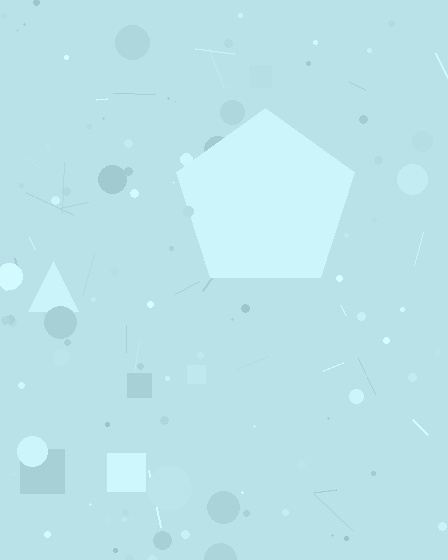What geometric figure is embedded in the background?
A pentagon is embedded in the background.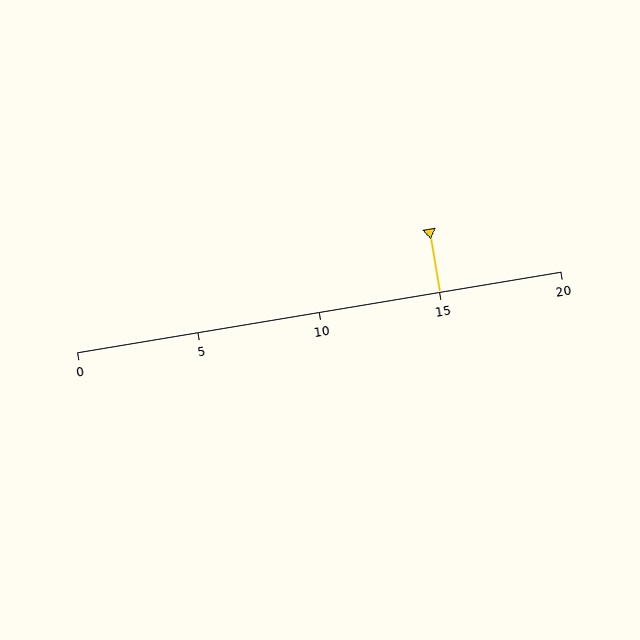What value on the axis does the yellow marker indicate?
The marker indicates approximately 15.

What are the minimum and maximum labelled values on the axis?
The axis runs from 0 to 20.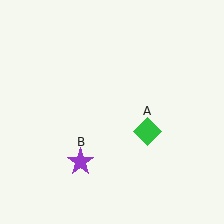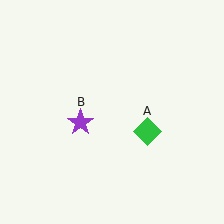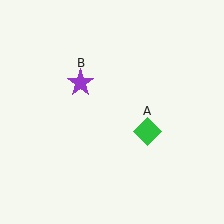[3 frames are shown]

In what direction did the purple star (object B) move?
The purple star (object B) moved up.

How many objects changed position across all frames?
1 object changed position: purple star (object B).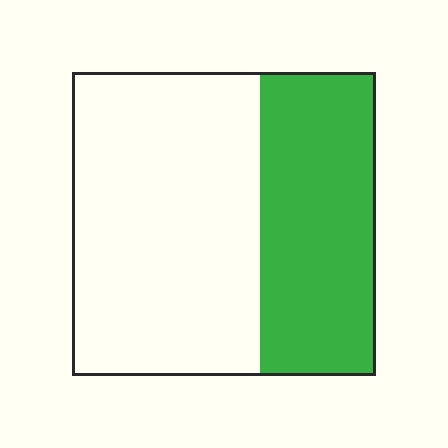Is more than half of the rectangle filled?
No.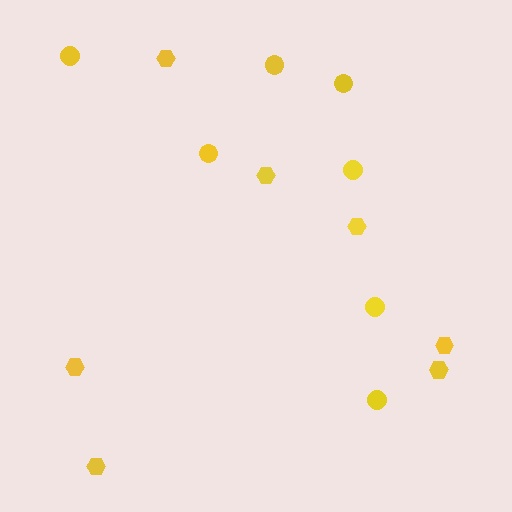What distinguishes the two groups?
There are 2 groups: one group of hexagons (7) and one group of circles (7).